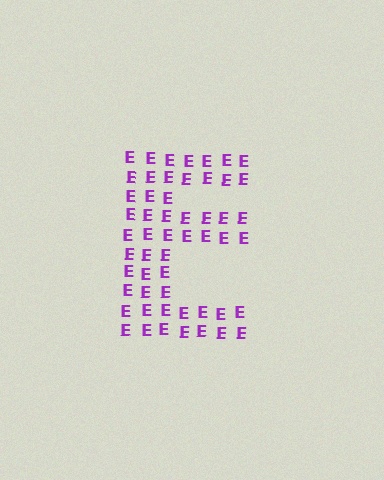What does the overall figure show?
The overall figure shows the letter E.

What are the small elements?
The small elements are letter E's.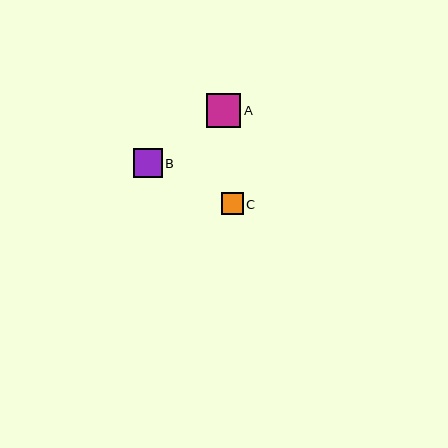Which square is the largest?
Square A is the largest with a size of approximately 34 pixels.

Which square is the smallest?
Square C is the smallest with a size of approximately 22 pixels.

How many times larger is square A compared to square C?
Square A is approximately 1.6 times the size of square C.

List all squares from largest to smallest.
From largest to smallest: A, B, C.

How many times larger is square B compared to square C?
Square B is approximately 1.3 times the size of square C.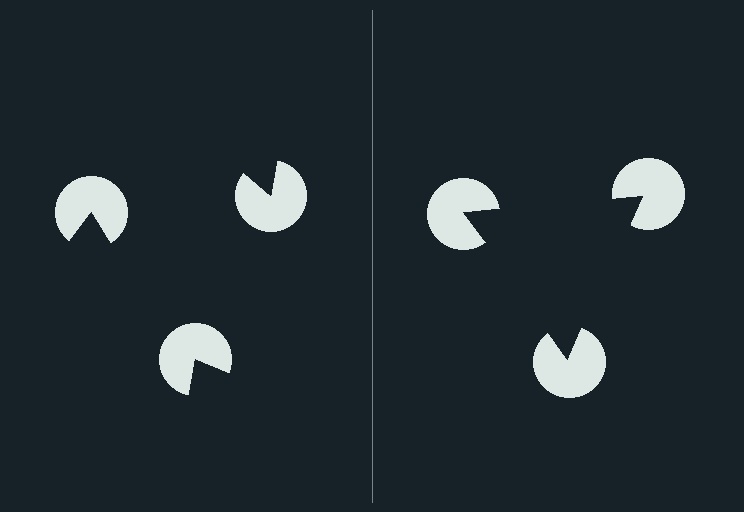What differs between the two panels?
The pac-man discs are positioned identically on both sides; only the wedge orientations differ. On the right they align to a triangle; on the left they are misaligned.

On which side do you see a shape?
An illusory triangle appears on the right side. On the left side the wedge cuts are rotated, so no coherent shape forms.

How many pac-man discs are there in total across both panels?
6 — 3 on each side.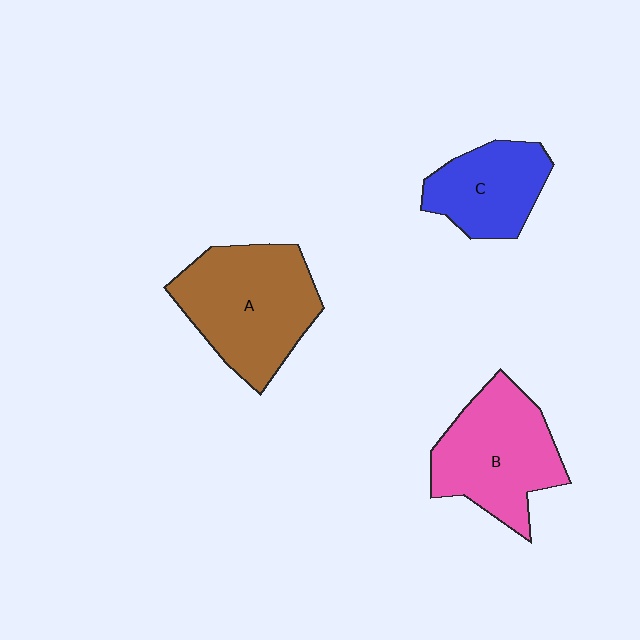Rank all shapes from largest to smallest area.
From largest to smallest: A (brown), B (pink), C (blue).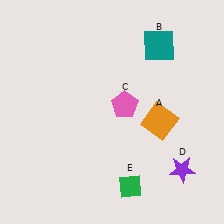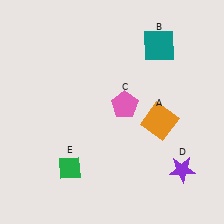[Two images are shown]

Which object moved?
The green diamond (E) moved left.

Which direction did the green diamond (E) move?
The green diamond (E) moved left.